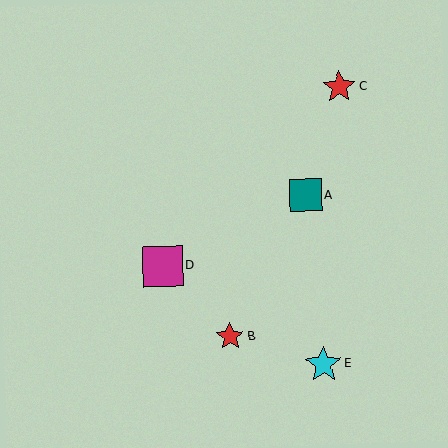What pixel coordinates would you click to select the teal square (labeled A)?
Click at (305, 195) to select the teal square A.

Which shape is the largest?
The magenta square (labeled D) is the largest.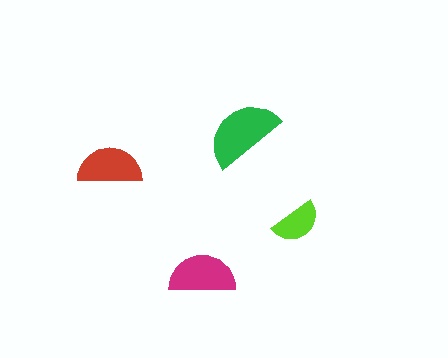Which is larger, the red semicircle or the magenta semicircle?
The magenta one.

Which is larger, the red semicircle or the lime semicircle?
The red one.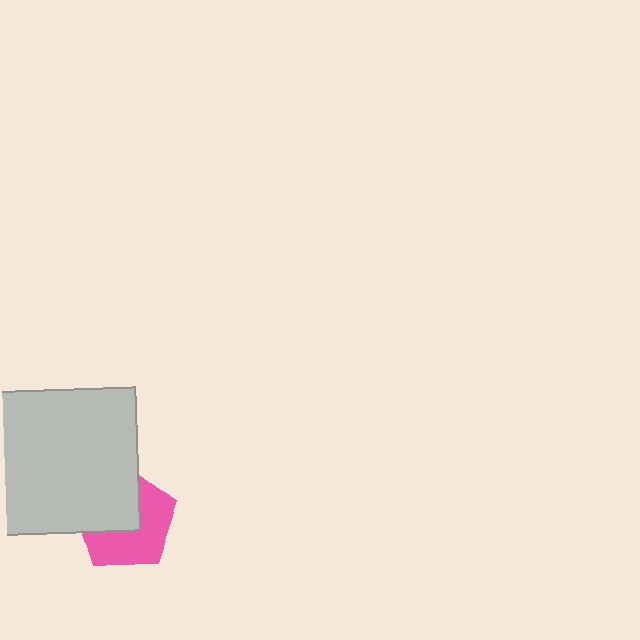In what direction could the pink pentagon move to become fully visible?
The pink pentagon could move toward the lower-right. That would shift it out from behind the light gray square entirely.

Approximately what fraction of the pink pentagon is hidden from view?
Roughly 47% of the pink pentagon is hidden behind the light gray square.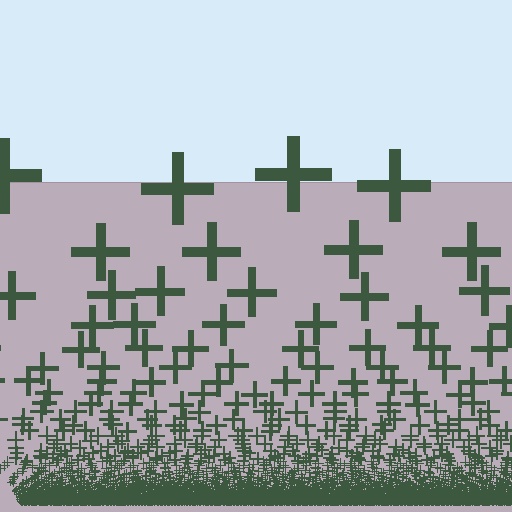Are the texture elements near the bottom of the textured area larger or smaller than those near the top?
Smaller. The gradient is inverted — elements near the bottom are smaller and denser.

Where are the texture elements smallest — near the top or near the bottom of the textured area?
Near the bottom.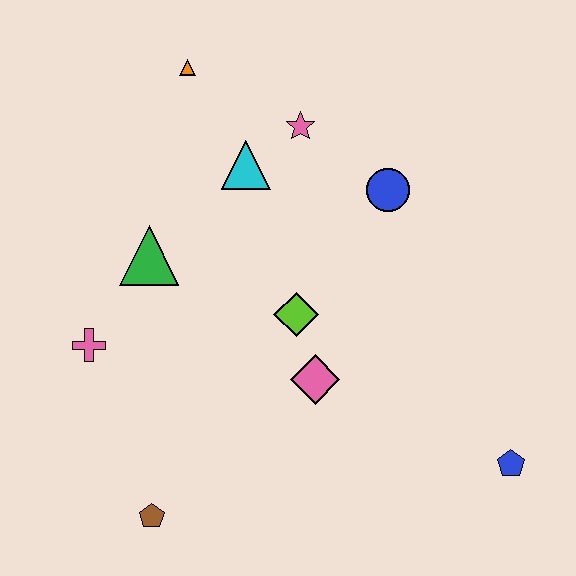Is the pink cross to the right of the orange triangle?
No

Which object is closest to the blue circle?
The pink star is closest to the blue circle.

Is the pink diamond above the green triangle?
No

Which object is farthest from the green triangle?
The blue pentagon is farthest from the green triangle.